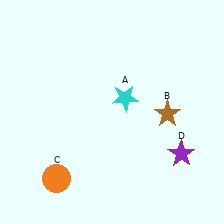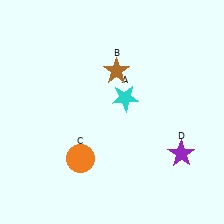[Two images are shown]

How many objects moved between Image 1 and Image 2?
2 objects moved between the two images.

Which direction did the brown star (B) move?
The brown star (B) moved left.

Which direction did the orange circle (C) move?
The orange circle (C) moved right.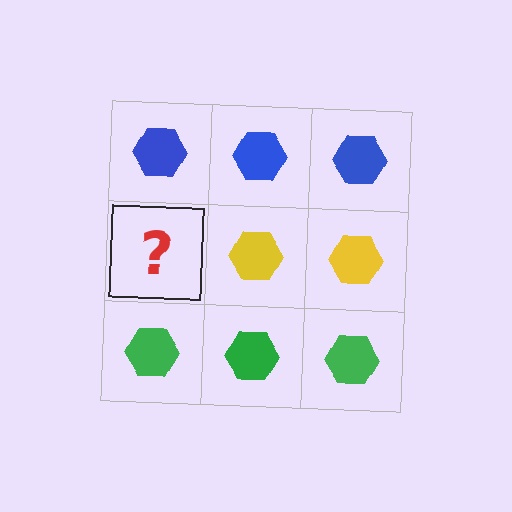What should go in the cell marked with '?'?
The missing cell should contain a yellow hexagon.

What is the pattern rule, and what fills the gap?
The rule is that each row has a consistent color. The gap should be filled with a yellow hexagon.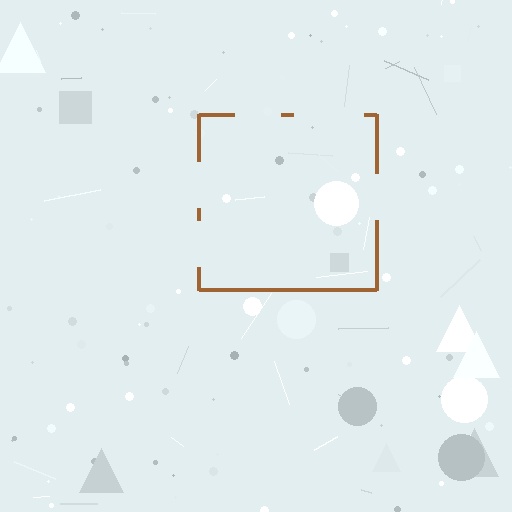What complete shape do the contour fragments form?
The contour fragments form a square.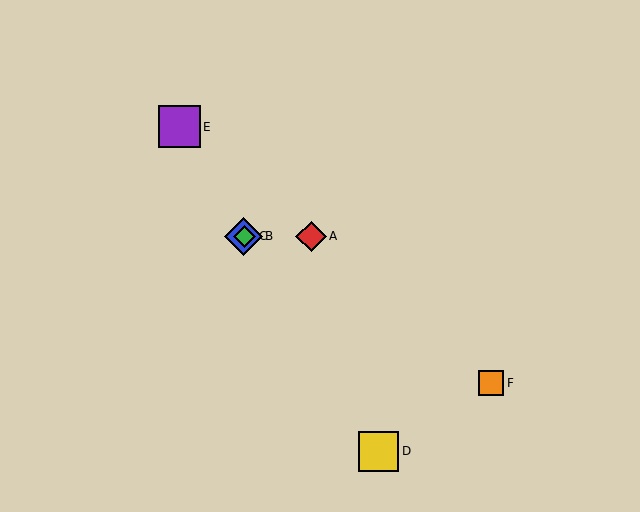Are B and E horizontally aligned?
No, B is at y≈236 and E is at y≈127.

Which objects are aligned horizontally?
Objects A, B, C are aligned horizontally.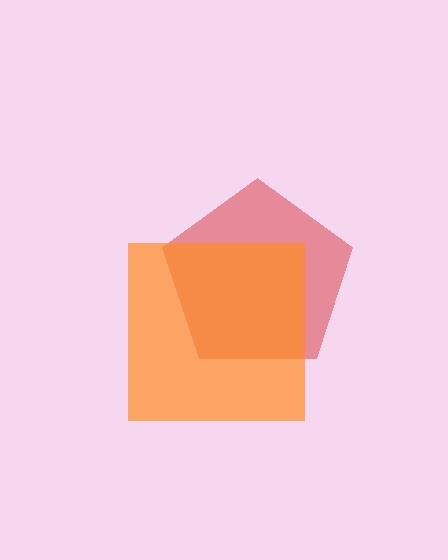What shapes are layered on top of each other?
The layered shapes are: a red pentagon, an orange square.